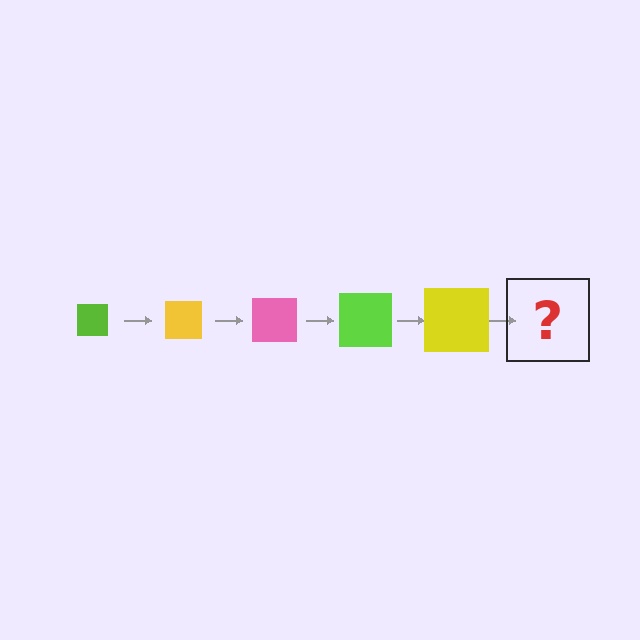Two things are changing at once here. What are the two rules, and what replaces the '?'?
The two rules are that the square grows larger each step and the color cycles through lime, yellow, and pink. The '?' should be a pink square, larger than the previous one.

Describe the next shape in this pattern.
It should be a pink square, larger than the previous one.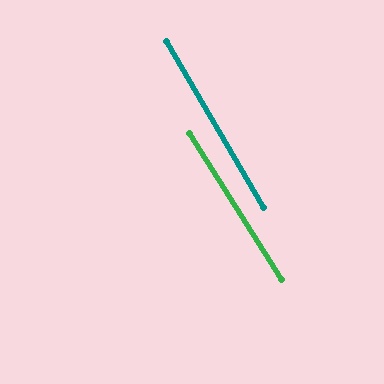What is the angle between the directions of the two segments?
Approximately 2 degrees.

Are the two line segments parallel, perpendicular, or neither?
Parallel — their directions differ by only 1.8°.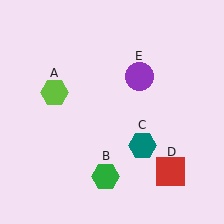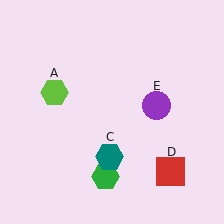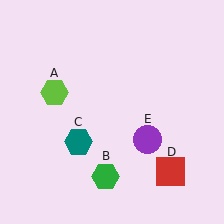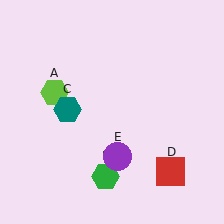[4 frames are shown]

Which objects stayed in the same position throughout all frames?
Lime hexagon (object A) and green hexagon (object B) and red square (object D) remained stationary.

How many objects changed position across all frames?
2 objects changed position: teal hexagon (object C), purple circle (object E).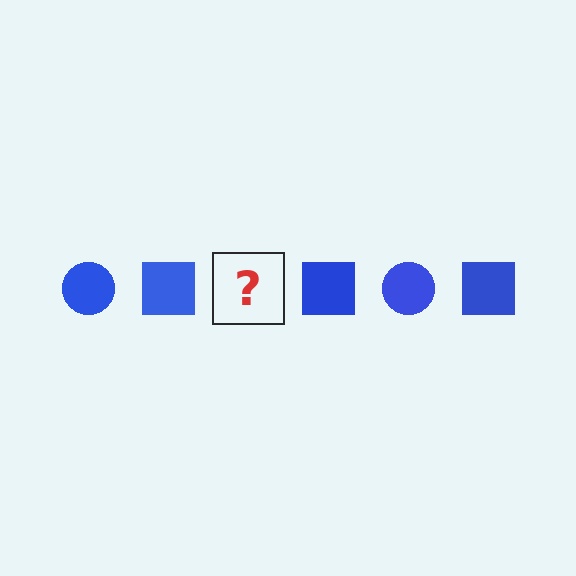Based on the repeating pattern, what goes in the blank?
The blank should be a blue circle.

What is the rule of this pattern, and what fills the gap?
The rule is that the pattern cycles through circle, square shapes in blue. The gap should be filled with a blue circle.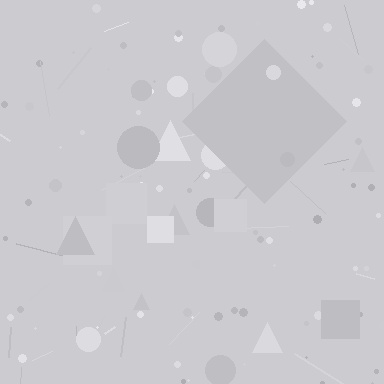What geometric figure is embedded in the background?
A diamond is embedded in the background.